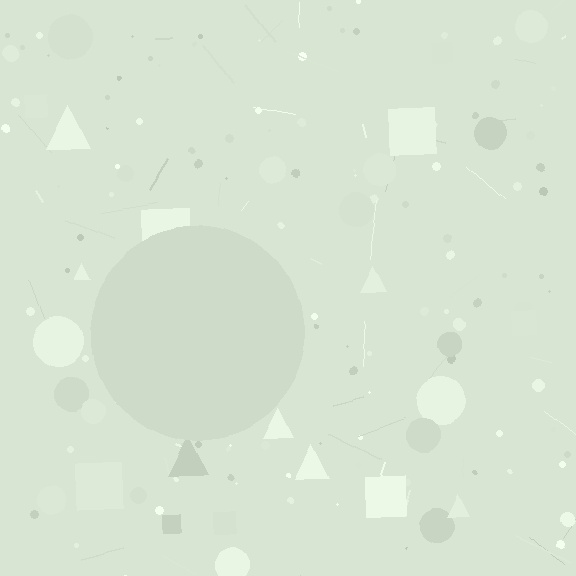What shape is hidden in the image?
A circle is hidden in the image.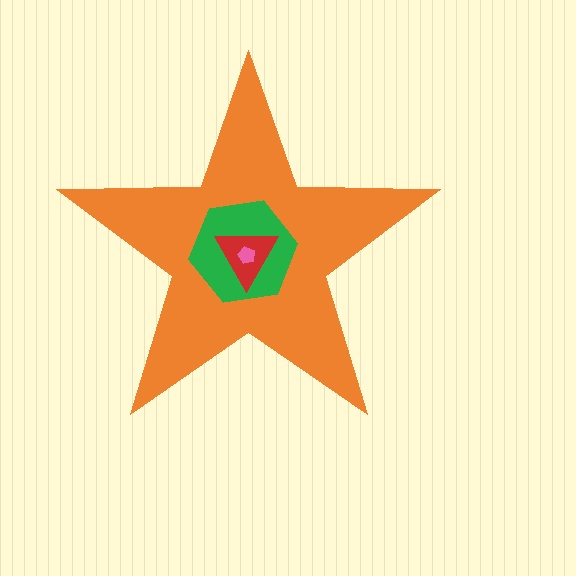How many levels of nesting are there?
4.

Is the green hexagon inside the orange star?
Yes.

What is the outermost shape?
The orange star.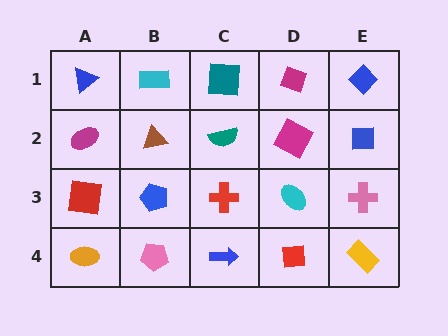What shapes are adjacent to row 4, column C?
A red cross (row 3, column C), a pink pentagon (row 4, column B), a red square (row 4, column D).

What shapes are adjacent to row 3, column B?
A brown triangle (row 2, column B), a pink pentagon (row 4, column B), a red square (row 3, column A), a red cross (row 3, column C).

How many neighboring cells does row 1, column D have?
3.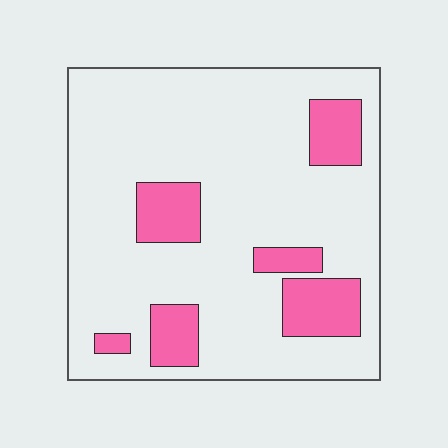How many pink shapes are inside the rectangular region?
6.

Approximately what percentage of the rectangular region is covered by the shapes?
Approximately 20%.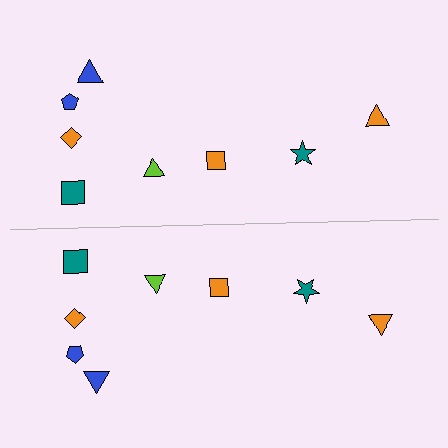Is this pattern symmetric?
Yes, this pattern has bilateral (reflection) symmetry.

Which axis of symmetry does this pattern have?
The pattern has a horizontal axis of symmetry running through the center of the image.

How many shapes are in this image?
There are 16 shapes in this image.